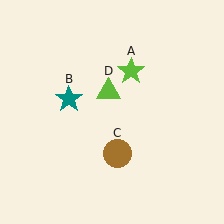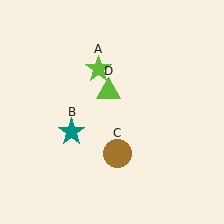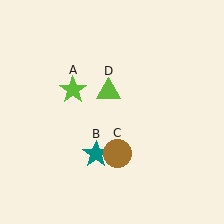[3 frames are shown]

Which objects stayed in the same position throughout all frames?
Brown circle (object C) and lime triangle (object D) remained stationary.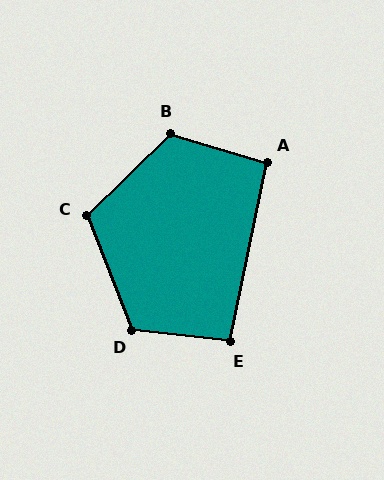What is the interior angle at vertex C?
Approximately 113 degrees (obtuse).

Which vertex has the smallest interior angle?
A, at approximately 95 degrees.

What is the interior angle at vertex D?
Approximately 118 degrees (obtuse).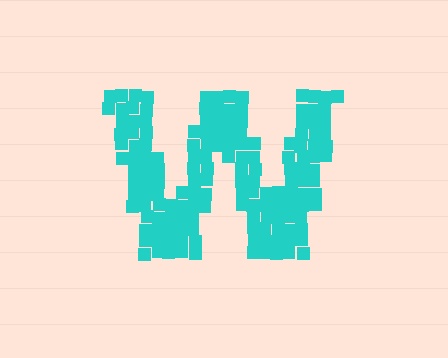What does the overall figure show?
The overall figure shows the letter W.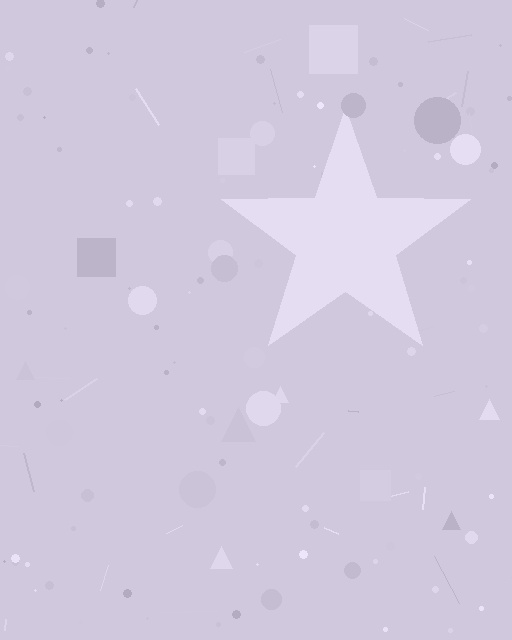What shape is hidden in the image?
A star is hidden in the image.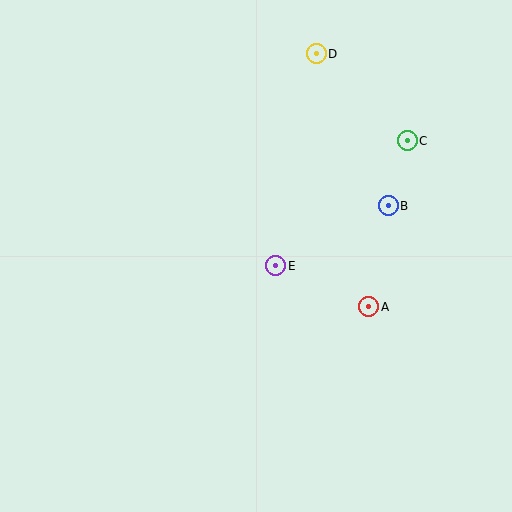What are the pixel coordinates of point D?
Point D is at (316, 54).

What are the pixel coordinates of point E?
Point E is at (276, 266).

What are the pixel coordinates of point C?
Point C is at (407, 141).